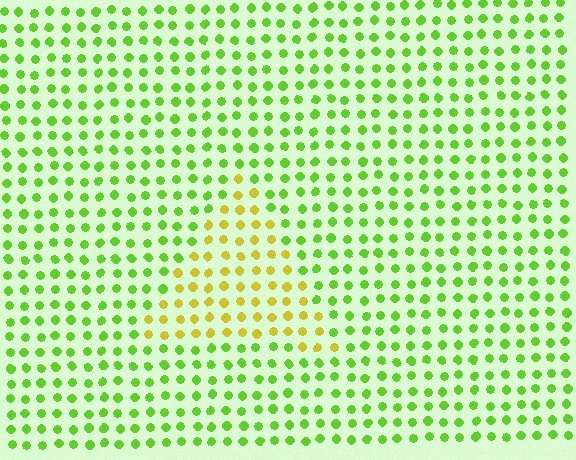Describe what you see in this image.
The image is filled with small lime elements in a uniform arrangement. A triangle-shaped region is visible where the elements are tinted to a slightly different hue, forming a subtle color boundary.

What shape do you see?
I see a triangle.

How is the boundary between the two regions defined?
The boundary is defined purely by a slight shift in hue (about 44 degrees). Spacing, size, and orientation are identical on both sides.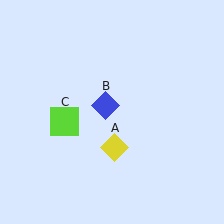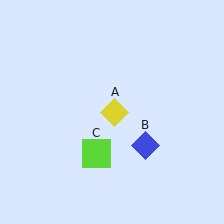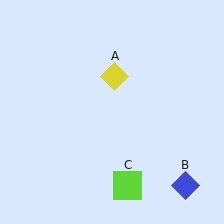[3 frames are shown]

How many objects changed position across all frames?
3 objects changed position: yellow diamond (object A), blue diamond (object B), lime square (object C).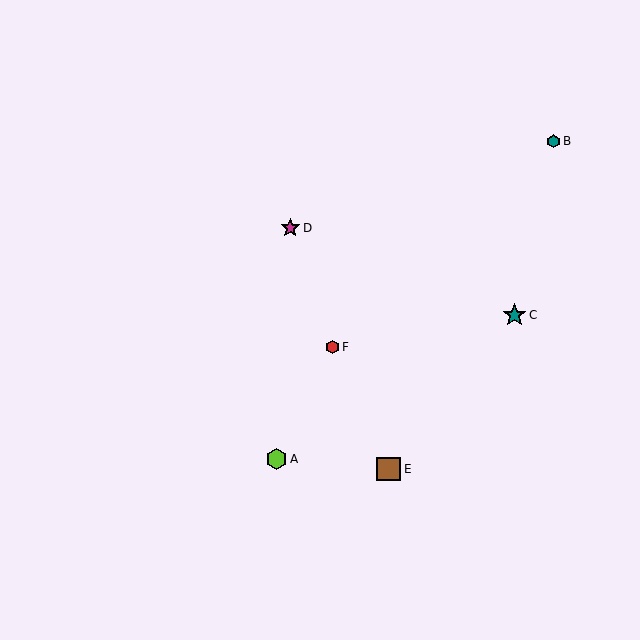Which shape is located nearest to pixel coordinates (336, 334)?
The red hexagon (labeled F) at (332, 347) is nearest to that location.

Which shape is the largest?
The brown square (labeled E) is the largest.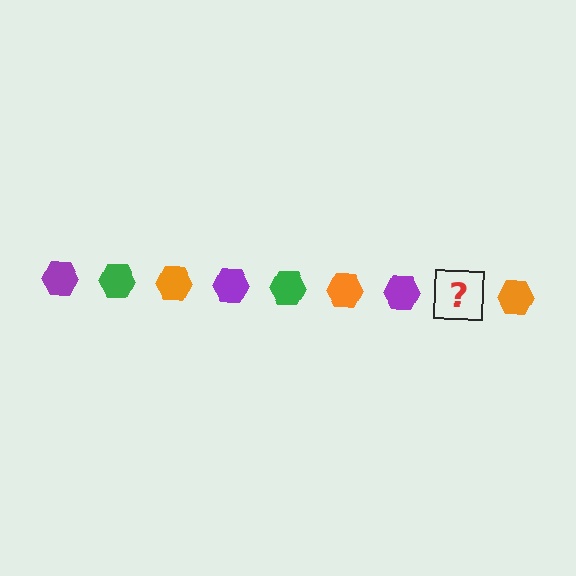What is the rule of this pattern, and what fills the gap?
The rule is that the pattern cycles through purple, green, orange hexagons. The gap should be filled with a green hexagon.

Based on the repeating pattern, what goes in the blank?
The blank should be a green hexagon.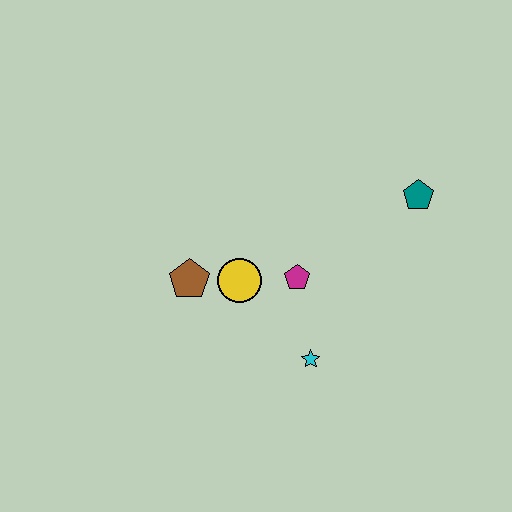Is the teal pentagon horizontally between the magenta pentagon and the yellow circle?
No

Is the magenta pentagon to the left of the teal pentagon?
Yes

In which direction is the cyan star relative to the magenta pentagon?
The cyan star is below the magenta pentagon.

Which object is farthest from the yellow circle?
The teal pentagon is farthest from the yellow circle.